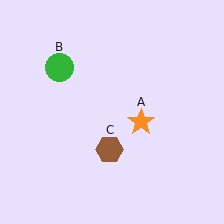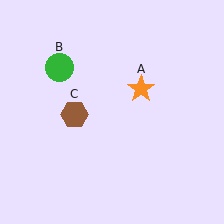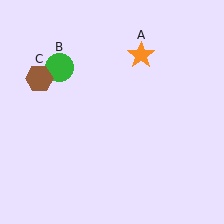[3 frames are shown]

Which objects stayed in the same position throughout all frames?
Green circle (object B) remained stationary.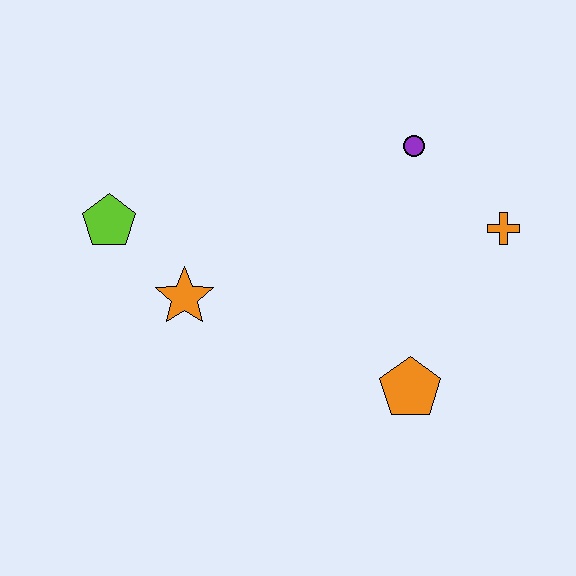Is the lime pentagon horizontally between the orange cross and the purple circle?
No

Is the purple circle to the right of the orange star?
Yes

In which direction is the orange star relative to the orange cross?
The orange star is to the left of the orange cross.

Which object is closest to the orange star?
The lime pentagon is closest to the orange star.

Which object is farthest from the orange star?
The orange cross is farthest from the orange star.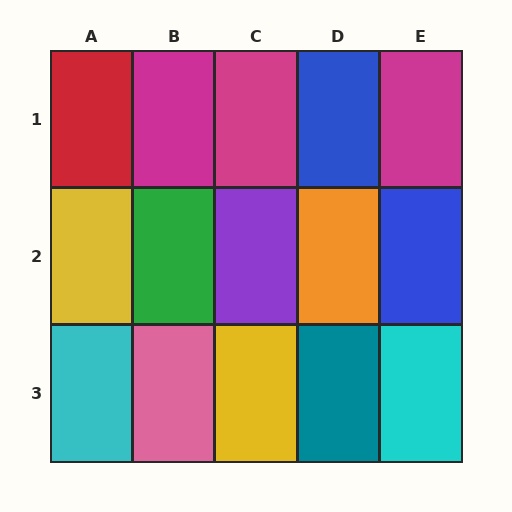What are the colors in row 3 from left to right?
Cyan, pink, yellow, teal, cyan.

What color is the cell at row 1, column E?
Magenta.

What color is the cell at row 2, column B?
Green.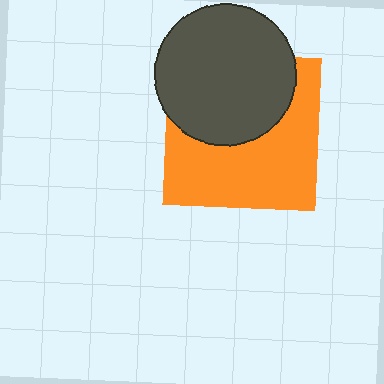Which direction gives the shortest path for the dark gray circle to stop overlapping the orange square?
Moving up gives the shortest separation.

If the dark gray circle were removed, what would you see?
You would see the complete orange square.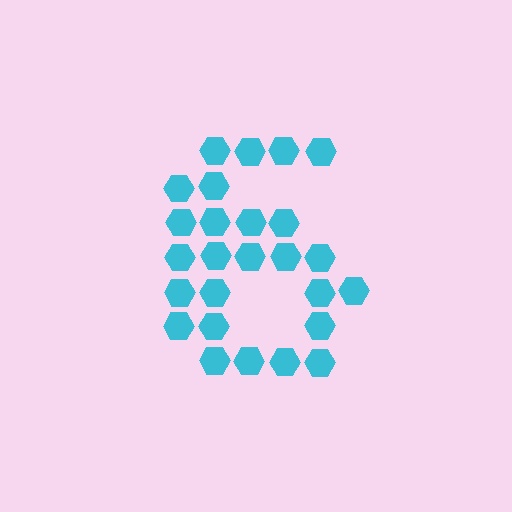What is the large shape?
The large shape is the digit 6.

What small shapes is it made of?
It is made of small hexagons.